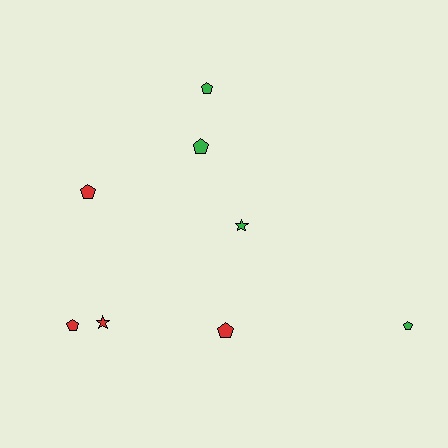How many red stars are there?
There is 1 red star.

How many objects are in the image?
There are 8 objects.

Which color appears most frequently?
Red, with 4 objects.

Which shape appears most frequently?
Pentagon, with 6 objects.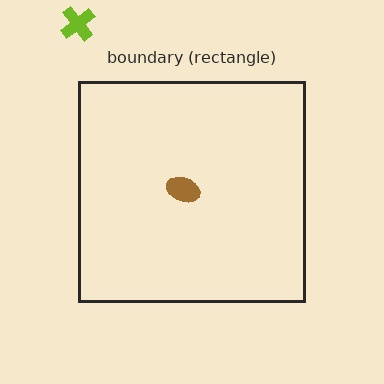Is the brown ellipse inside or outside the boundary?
Inside.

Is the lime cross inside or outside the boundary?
Outside.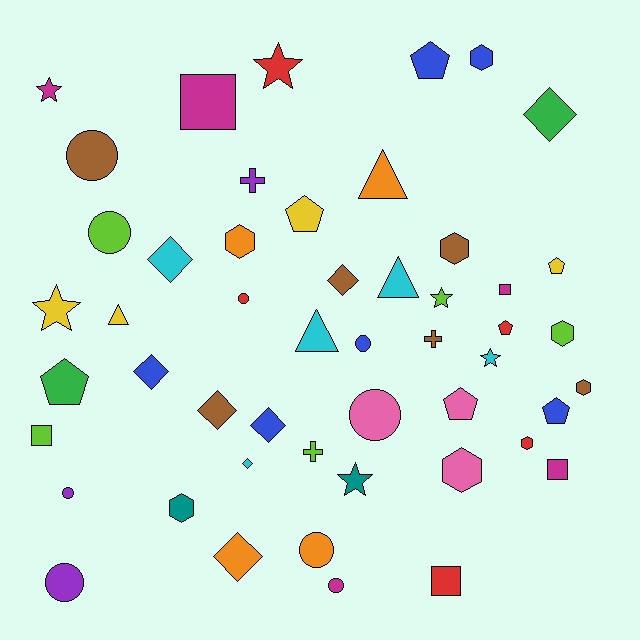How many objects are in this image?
There are 50 objects.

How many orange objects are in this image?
There are 4 orange objects.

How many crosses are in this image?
There are 3 crosses.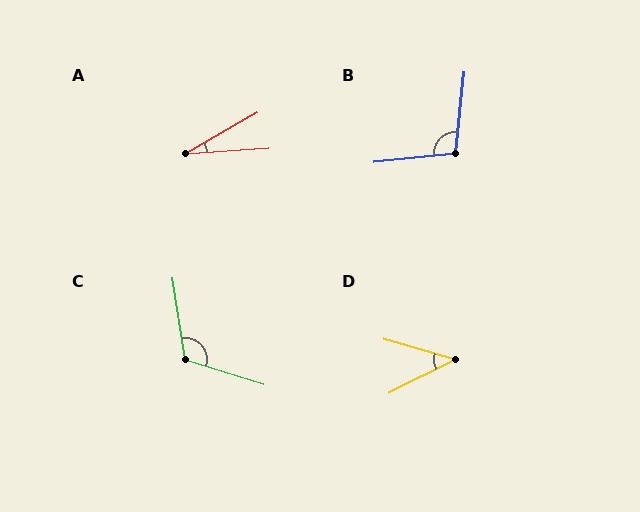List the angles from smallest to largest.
A (27°), D (43°), B (102°), C (116°).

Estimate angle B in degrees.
Approximately 102 degrees.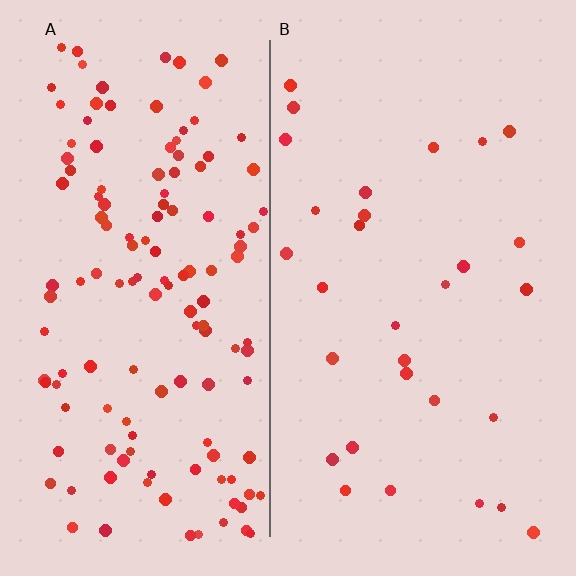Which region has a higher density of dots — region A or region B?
A (the left).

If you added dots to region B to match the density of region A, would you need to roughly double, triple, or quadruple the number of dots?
Approximately quadruple.